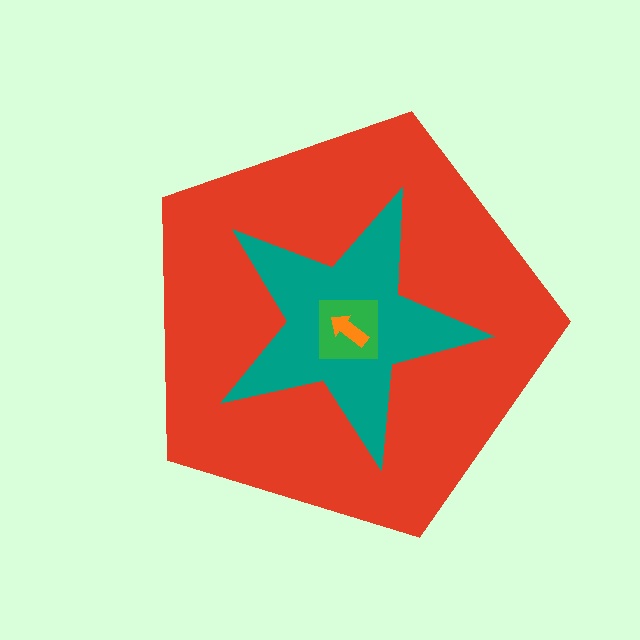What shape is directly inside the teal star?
The green square.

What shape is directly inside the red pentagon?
The teal star.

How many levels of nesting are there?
4.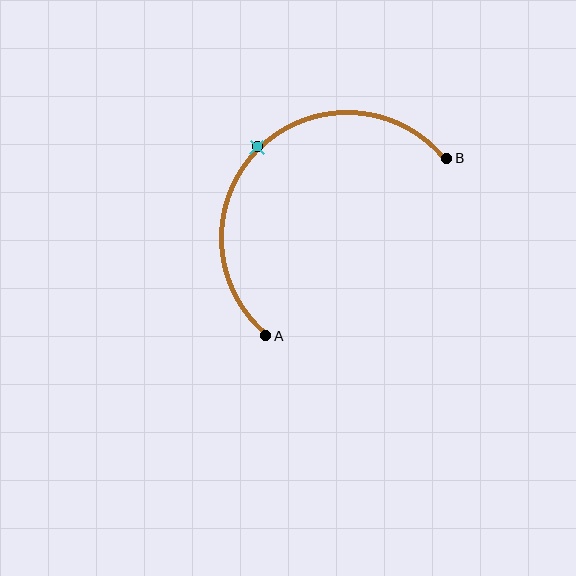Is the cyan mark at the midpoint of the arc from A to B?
Yes. The cyan mark lies on the arc at equal arc-length from both A and B — it is the arc midpoint.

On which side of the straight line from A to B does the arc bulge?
The arc bulges above and to the left of the straight line connecting A and B.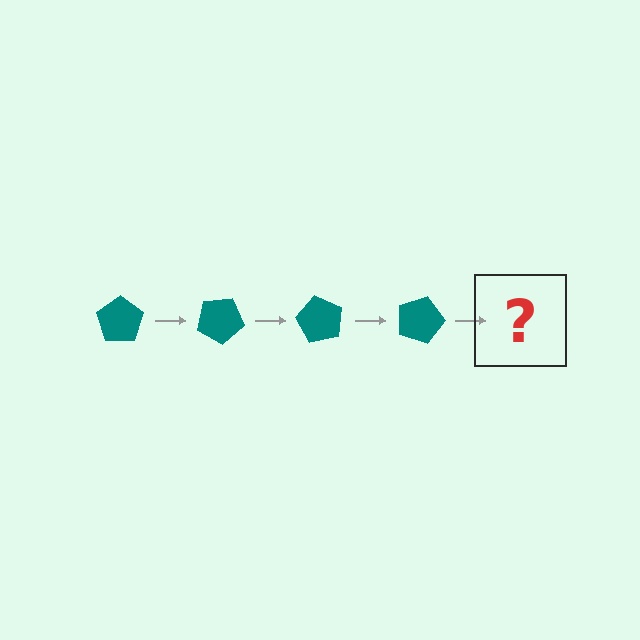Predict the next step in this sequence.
The next step is a teal pentagon rotated 120 degrees.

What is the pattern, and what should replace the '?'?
The pattern is that the pentagon rotates 30 degrees each step. The '?' should be a teal pentagon rotated 120 degrees.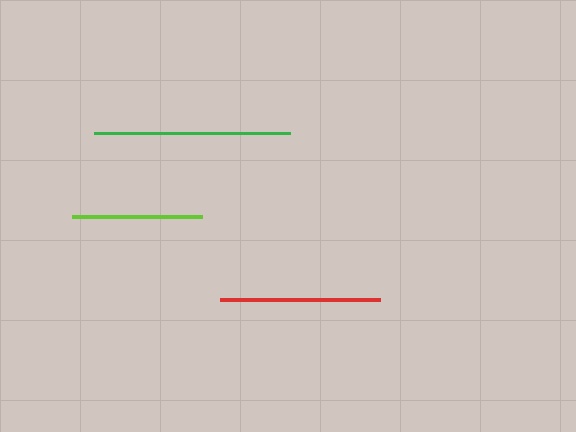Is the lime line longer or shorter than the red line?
The red line is longer than the lime line.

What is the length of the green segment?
The green segment is approximately 196 pixels long.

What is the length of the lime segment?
The lime segment is approximately 130 pixels long.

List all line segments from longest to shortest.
From longest to shortest: green, red, lime.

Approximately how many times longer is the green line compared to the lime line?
The green line is approximately 1.5 times the length of the lime line.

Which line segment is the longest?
The green line is the longest at approximately 196 pixels.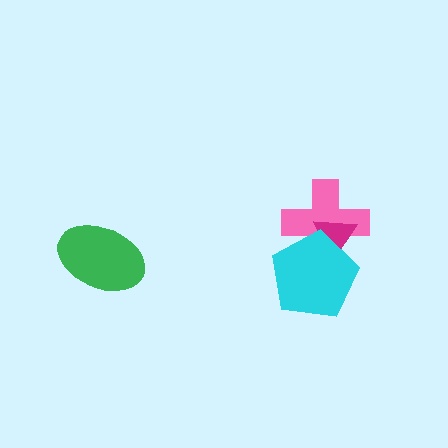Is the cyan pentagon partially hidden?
No, no other shape covers it.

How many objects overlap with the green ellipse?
0 objects overlap with the green ellipse.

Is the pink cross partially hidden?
Yes, it is partially covered by another shape.